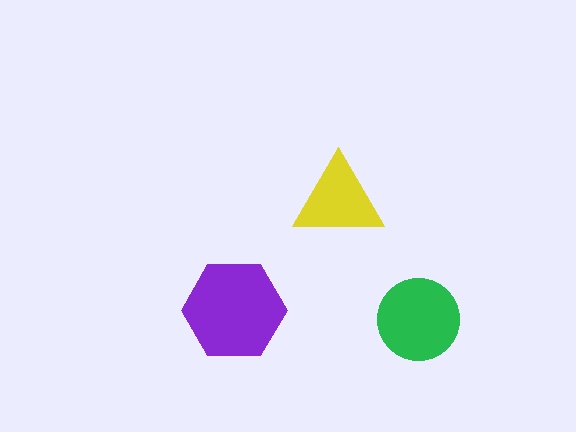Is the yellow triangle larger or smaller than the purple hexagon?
Smaller.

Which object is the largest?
The purple hexagon.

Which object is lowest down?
The green circle is bottommost.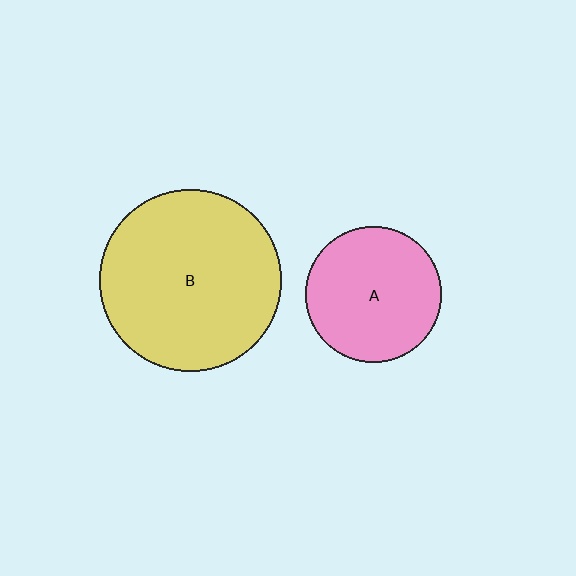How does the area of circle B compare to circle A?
Approximately 1.8 times.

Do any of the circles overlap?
No, none of the circles overlap.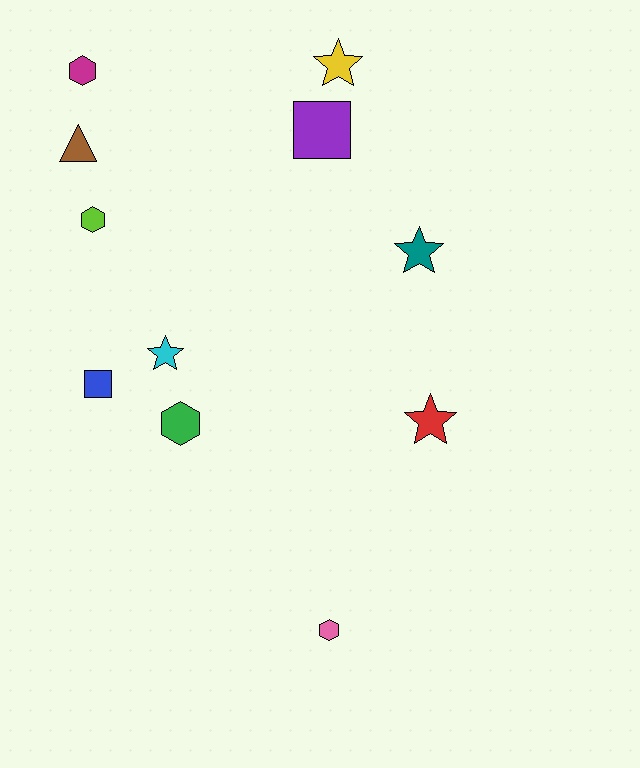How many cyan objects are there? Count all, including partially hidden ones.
There is 1 cyan object.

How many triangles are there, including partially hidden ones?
There is 1 triangle.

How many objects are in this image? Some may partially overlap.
There are 11 objects.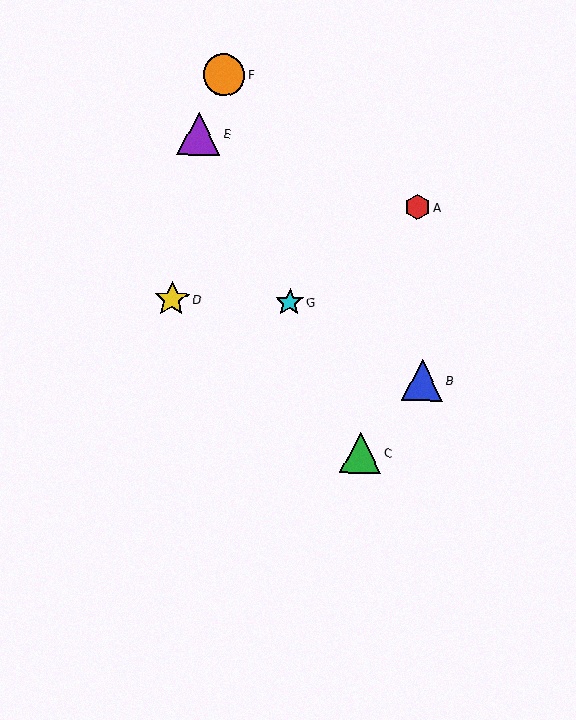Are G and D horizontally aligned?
Yes, both are at y≈302.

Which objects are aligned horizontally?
Objects D, G are aligned horizontally.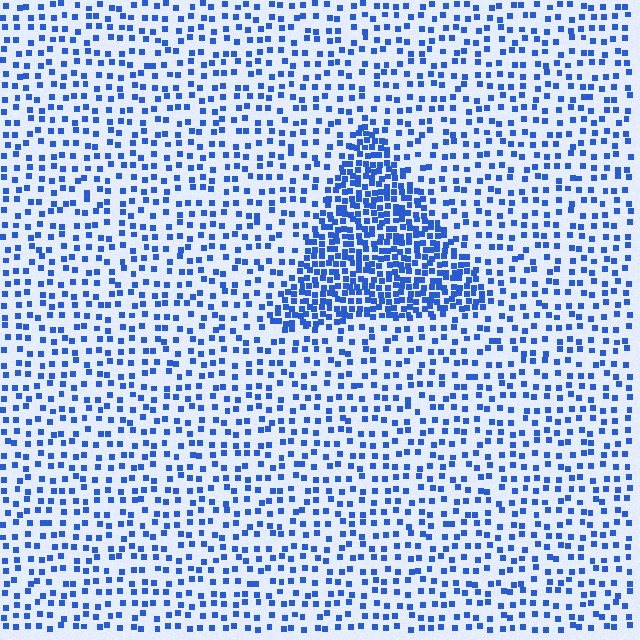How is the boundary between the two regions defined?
The boundary is defined by a change in element density (approximately 2.5x ratio). All elements are the same color, size, and shape.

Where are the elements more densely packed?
The elements are more densely packed inside the triangle boundary.